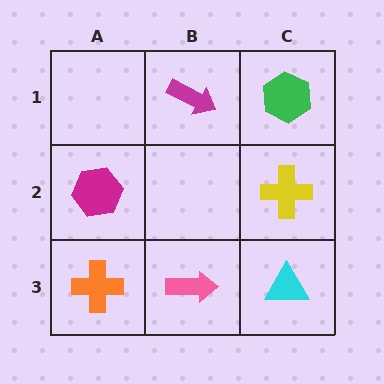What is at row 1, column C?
A green hexagon.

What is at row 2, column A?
A magenta hexagon.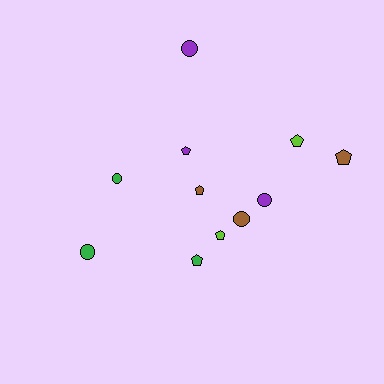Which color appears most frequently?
Purple, with 3 objects.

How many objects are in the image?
There are 11 objects.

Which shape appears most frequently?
Pentagon, with 6 objects.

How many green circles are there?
There are 2 green circles.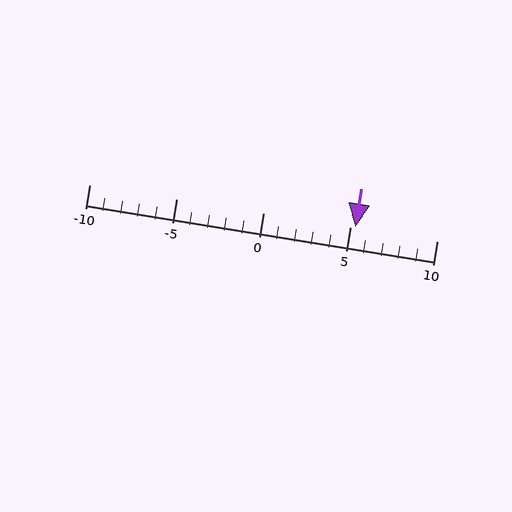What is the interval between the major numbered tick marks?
The major tick marks are spaced 5 units apart.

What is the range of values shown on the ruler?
The ruler shows values from -10 to 10.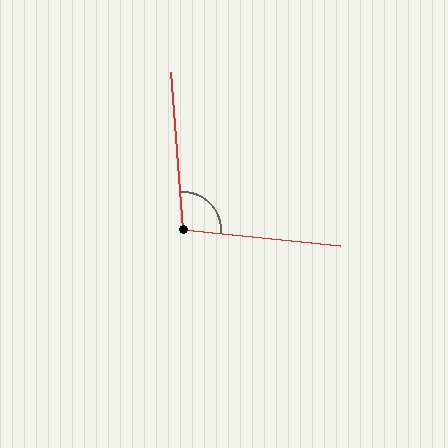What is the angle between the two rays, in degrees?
Approximately 100 degrees.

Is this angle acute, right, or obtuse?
It is obtuse.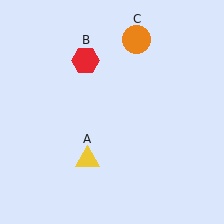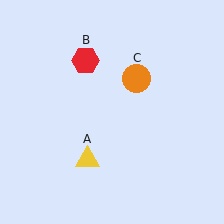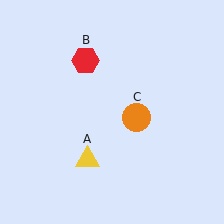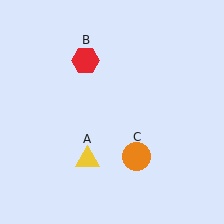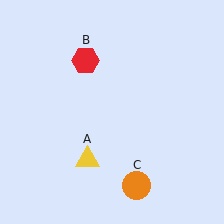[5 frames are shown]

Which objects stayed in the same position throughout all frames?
Yellow triangle (object A) and red hexagon (object B) remained stationary.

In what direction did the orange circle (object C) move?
The orange circle (object C) moved down.